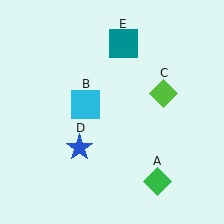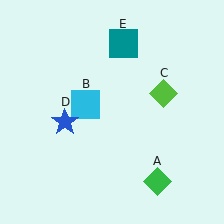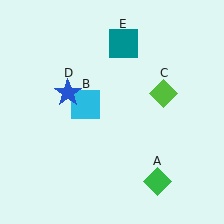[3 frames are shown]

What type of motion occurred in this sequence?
The blue star (object D) rotated clockwise around the center of the scene.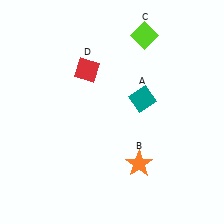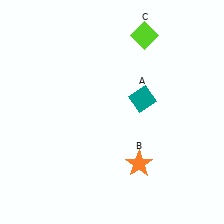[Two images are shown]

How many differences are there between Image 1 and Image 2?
There is 1 difference between the two images.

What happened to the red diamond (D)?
The red diamond (D) was removed in Image 2. It was in the top-left area of Image 1.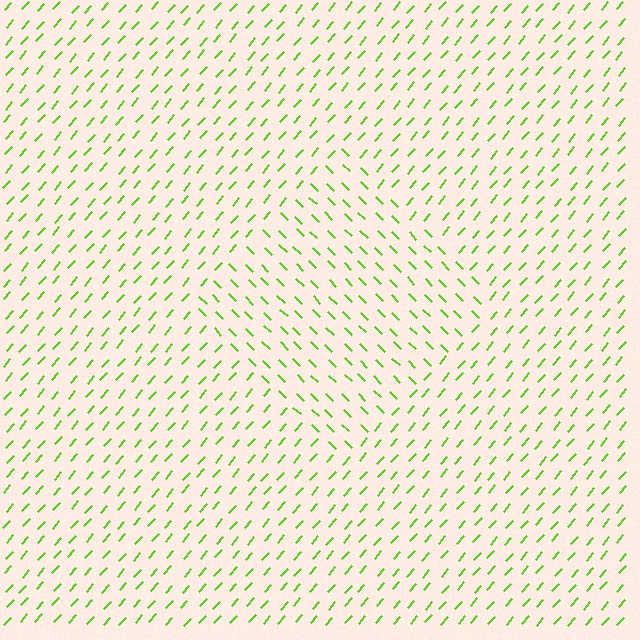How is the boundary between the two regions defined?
The boundary is defined purely by a change in line orientation (approximately 87 degrees difference). All lines are the same color and thickness.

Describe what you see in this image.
The image is filled with small lime line segments. A diamond region in the image has lines oriented differently from the surrounding lines, creating a visible texture boundary.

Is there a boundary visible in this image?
Yes, there is a texture boundary formed by a change in line orientation.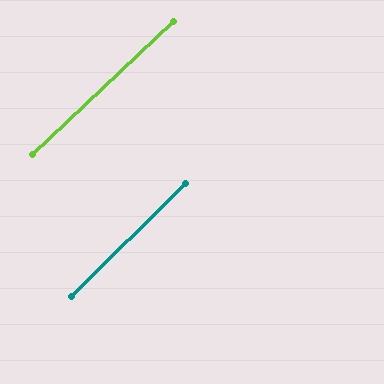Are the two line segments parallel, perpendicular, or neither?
Parallel — their directions differ by only 1.1°.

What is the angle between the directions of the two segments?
Approximately 1 degree.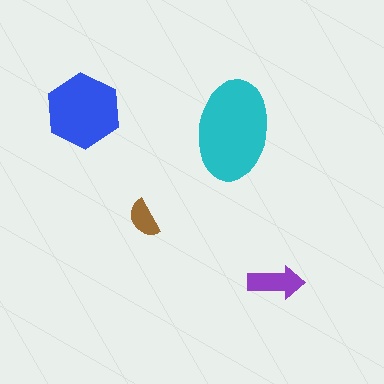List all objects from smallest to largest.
The brown semicircle, the purple arrow, the blue hexagon, the cyan ellipse.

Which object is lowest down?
The purple arrow is bottommost.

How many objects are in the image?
There are 4 objects in the image.